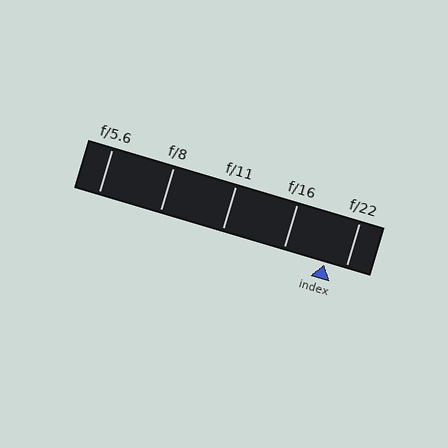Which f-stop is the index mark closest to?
The index mark is closest to f/22.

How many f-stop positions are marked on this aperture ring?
There are 5 f-stop positions marked.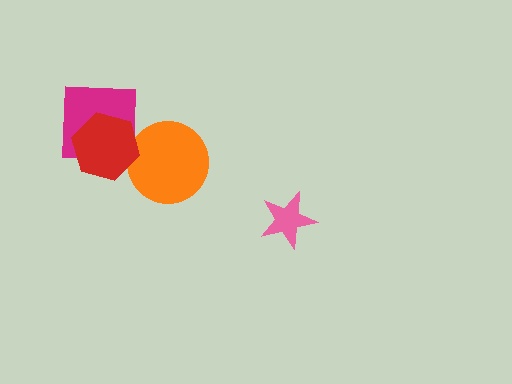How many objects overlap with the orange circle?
2 objects overlap with the orange circle.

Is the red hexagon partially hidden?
No, no other shape covers it.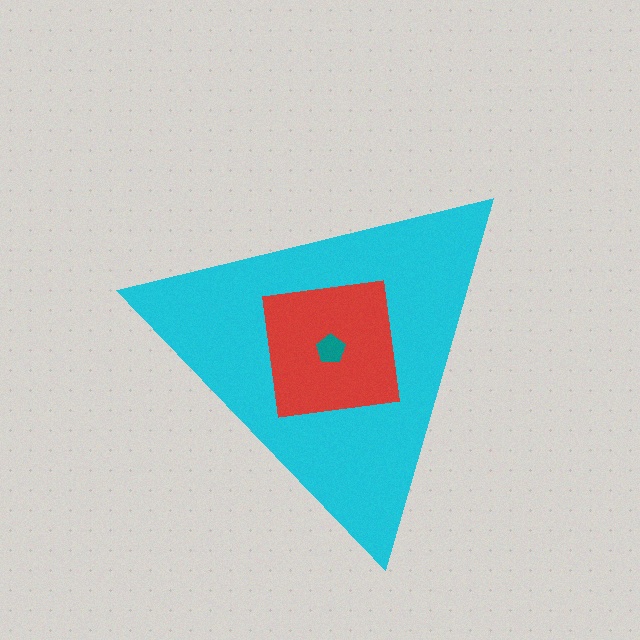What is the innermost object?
The teal pentagon.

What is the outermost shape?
The cyan triangle.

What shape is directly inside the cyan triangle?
The red square.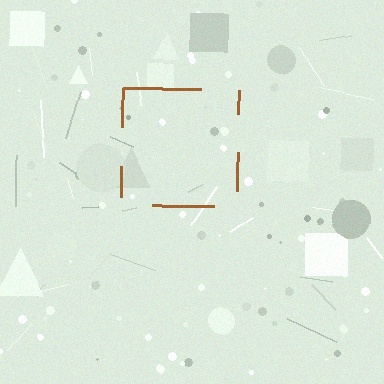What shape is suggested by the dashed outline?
The dashed outline suggests a square.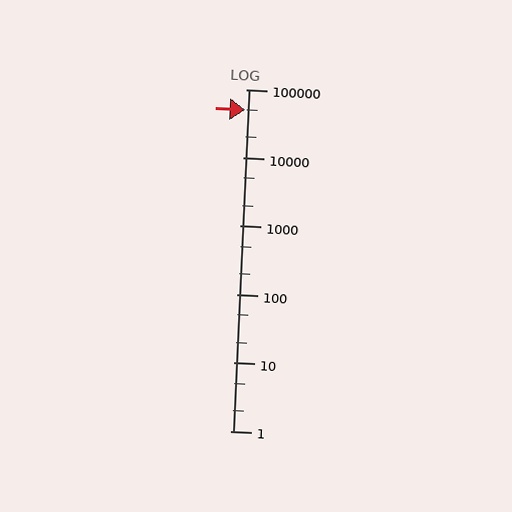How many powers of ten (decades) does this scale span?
The scale spans 5 decades, from 1 to 100000.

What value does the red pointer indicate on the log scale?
The pointer indicates approximately 50000.